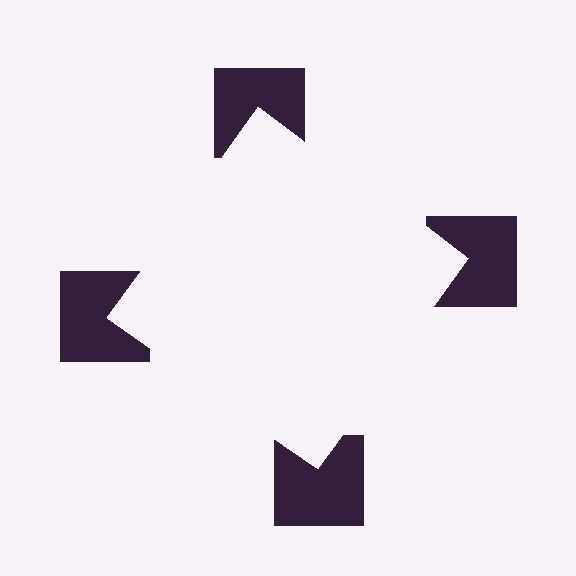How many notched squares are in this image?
There are 4 — one at each vertex of the illusory square.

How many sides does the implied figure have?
4 sides.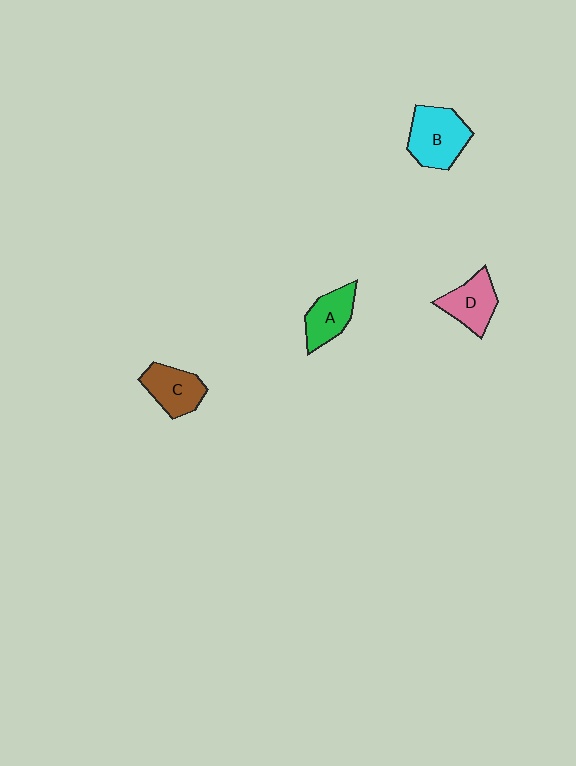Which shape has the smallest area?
Shape A (green).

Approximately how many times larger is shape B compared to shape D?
Approximately 1.3 times.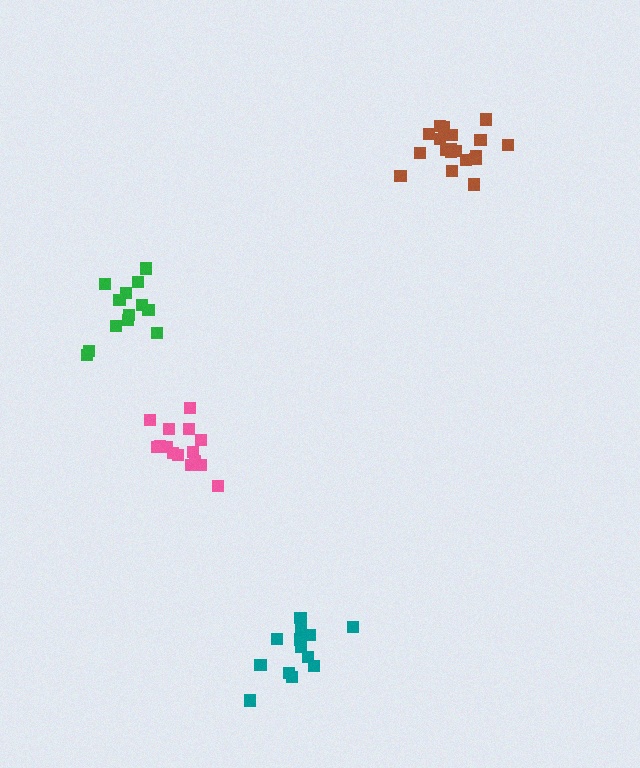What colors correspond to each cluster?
The clusters are colored: brown, pink, teal, green.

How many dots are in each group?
Group 1: 19 dots, Group 2: 15 dots, Group 3: 14 dots, Group 4: 13 dots (61 total).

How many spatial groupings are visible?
There are 4 spatial groupings.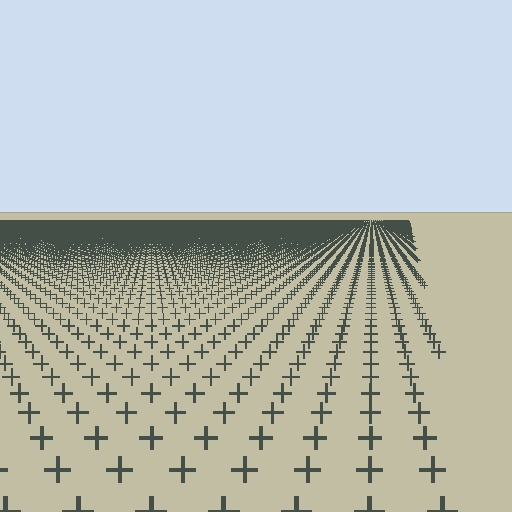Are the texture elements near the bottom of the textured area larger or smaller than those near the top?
Larger. Near the bottom, elements are closer to the viewer and appear at a bigger on-screen size.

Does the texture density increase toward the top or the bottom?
Density increases toward the top.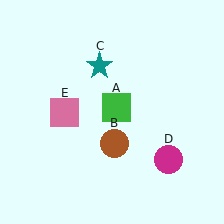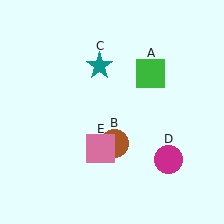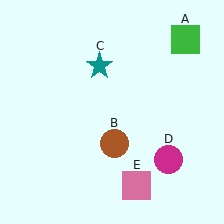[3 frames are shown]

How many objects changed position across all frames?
2 objects changed position: green square (object A), pink square (object E).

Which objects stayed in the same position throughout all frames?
Brown circle (object B) and teal star (object C) and magenta circle (object D) remained stationary.